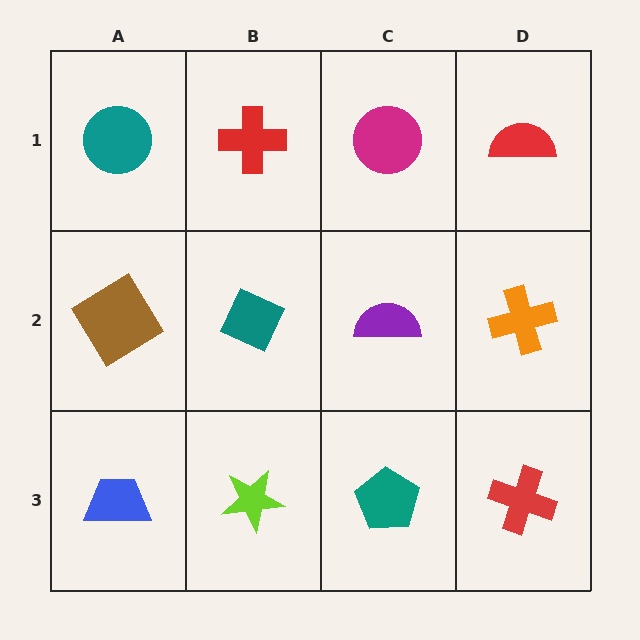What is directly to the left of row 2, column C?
A teal diamond.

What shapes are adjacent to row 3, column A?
A brown diamond (row 2, column A), a lime star (row 3, column B).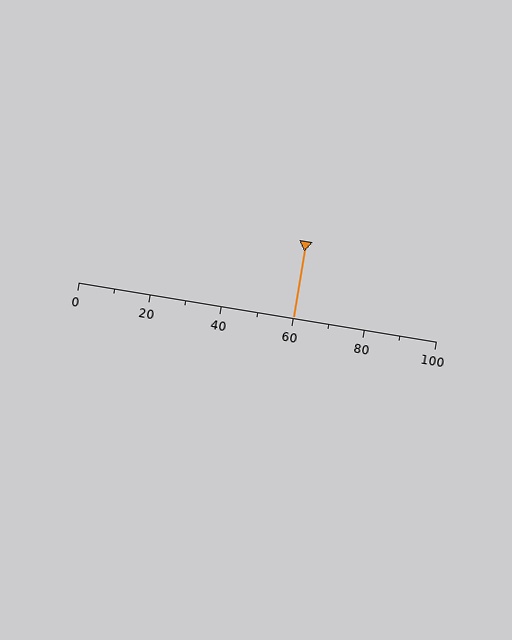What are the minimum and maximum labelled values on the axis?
The axis runs from 0 to 100.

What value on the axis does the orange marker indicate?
The marker indicates approximately 60.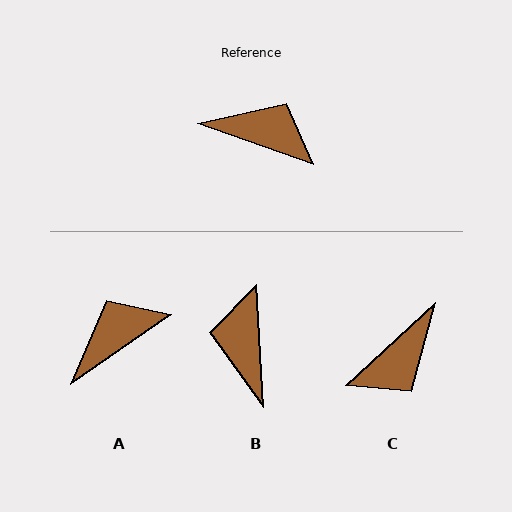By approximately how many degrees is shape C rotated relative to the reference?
Approximately 118 degrees clockwise.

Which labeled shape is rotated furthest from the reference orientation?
C, about 118 degrees away.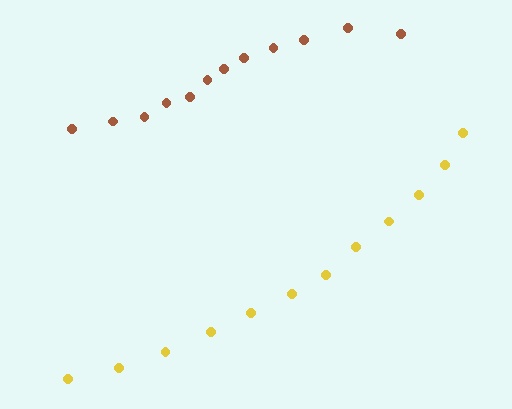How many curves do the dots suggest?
There are 2 distinct paths.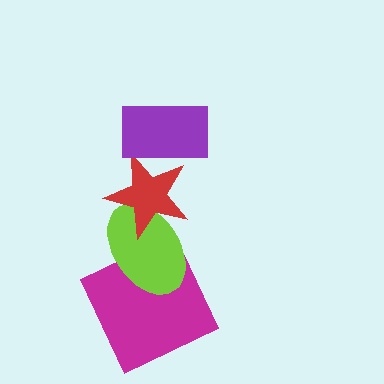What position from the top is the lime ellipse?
The lime ellipse is 3rd from the top.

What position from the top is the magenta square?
The magenta square is 4th from the top.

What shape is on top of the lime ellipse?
The red star is on top of the lime ellipse.